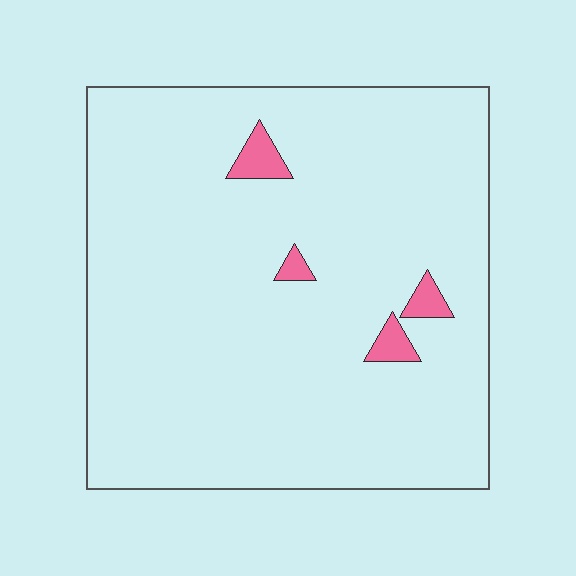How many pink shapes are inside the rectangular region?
4.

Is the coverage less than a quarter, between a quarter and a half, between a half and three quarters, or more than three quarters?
Less than a quarter.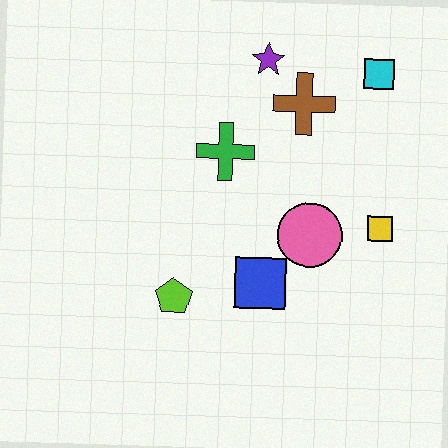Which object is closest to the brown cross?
The purple star is closest to the brown cross.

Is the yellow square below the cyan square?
Yes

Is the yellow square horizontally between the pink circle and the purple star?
No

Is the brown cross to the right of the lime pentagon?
Yes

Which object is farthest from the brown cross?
The lime pentagon is farthest from the brown cross.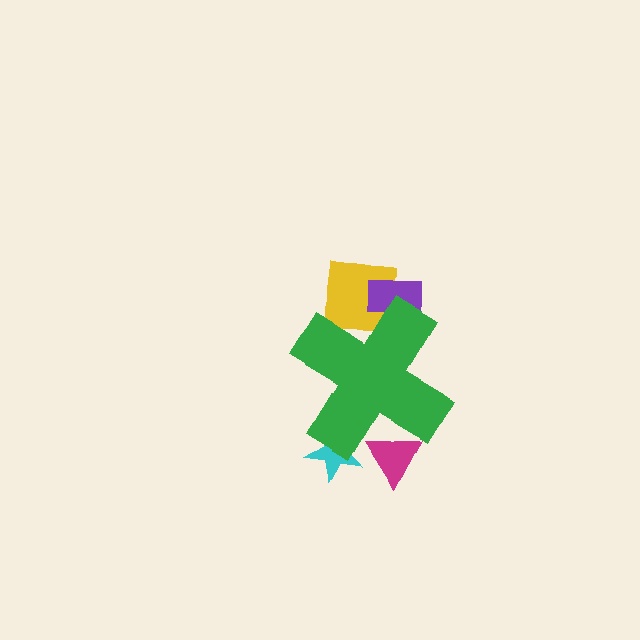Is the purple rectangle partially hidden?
Yes, the purple rectangle is partially hidden behind the green cross.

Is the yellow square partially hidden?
Yes, the yellow square is partially hidden behind the green cross.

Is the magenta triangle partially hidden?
Yes, the magenta triangle is partially hidden behind the green cross.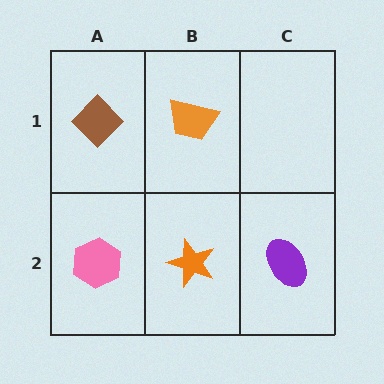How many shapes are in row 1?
2 shapes.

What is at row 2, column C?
A purple ellipse.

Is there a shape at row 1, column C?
No, that cell is empty.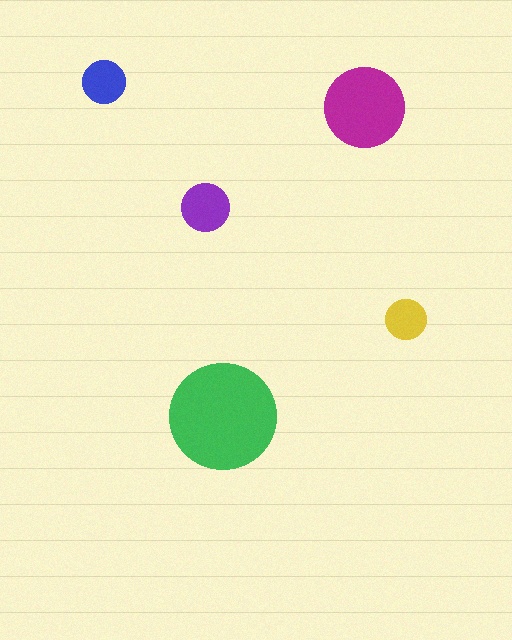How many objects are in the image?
There are 5 objects in the image.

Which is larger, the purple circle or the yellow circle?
The purple one.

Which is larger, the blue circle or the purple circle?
The purple one.